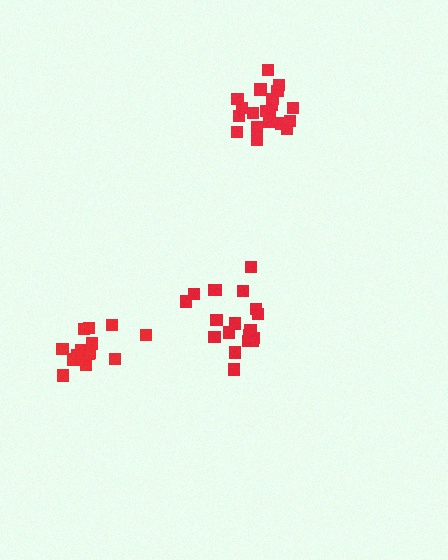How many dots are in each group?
Group 1: 21 dots, Group 2: 15 dots, Group 3: 19 dots (55 total).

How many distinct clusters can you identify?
There are 3 distinct clusters.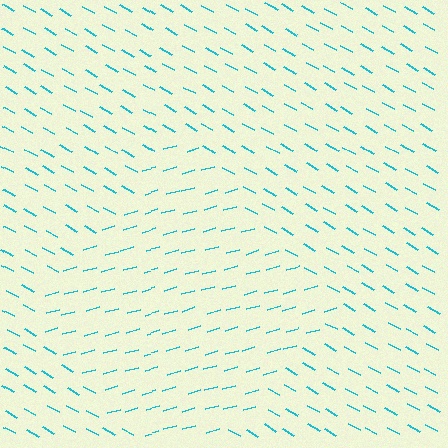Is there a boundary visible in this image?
Yes, there is a texture boundary formed by a change in line orientation.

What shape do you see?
I see a diamond.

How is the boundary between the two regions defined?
The boundary is defined purely by a change in line orientation (approximately 45 degrees difference). All lines are the same color and thickness.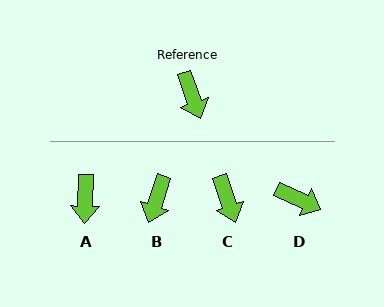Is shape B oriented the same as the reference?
No, it is off by about 37 degrees.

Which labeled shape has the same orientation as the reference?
C.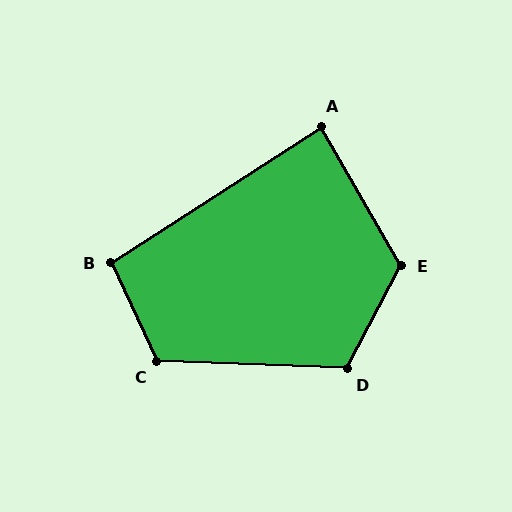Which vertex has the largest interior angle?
E, at approximately 123 degrees.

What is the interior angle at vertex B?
Approximately 98 degrees (obtuse).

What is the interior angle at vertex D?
Approximately 115 degrees (obtuse).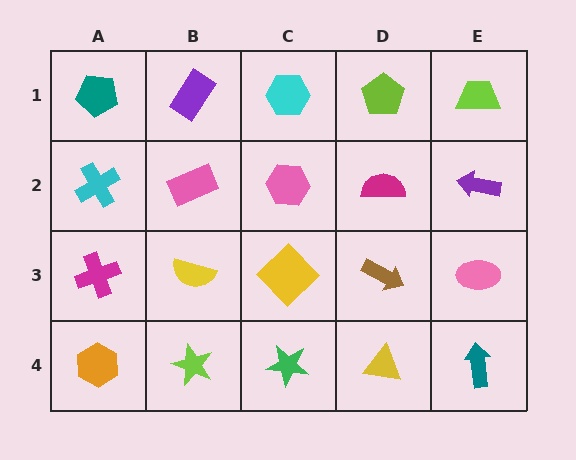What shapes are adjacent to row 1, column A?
A cyan cross (row 2, column A), a purple rectangle (row 1, column B).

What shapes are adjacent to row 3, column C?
A pink hexagon (row 2, column C), a green star (row 4, column C), a yellow semicircle (row 3, column B), a brown arrow (row 3, column D).